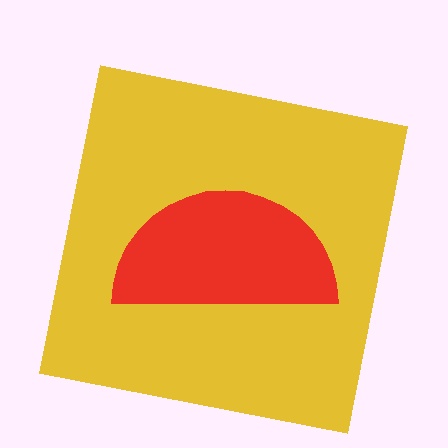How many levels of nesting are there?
2.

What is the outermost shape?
The yellow square.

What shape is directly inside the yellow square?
The red semicircle.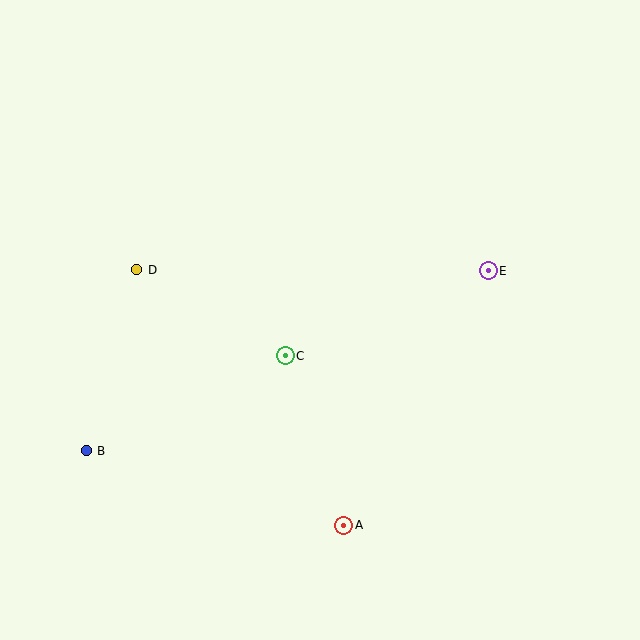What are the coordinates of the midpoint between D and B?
The midpoint between D and B is at (111, 360).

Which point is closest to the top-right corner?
Point E is closest to the top-right corner.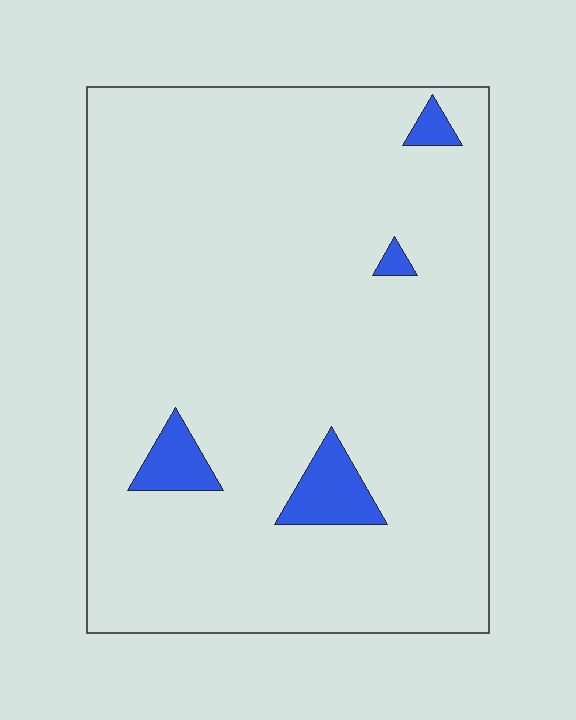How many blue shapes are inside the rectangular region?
4.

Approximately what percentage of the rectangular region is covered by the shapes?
Approximately 5%.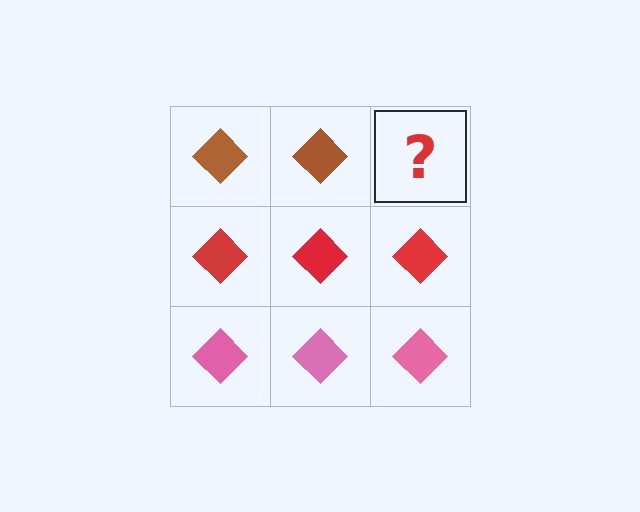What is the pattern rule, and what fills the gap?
The rule is that each row has a consistent color. The gap should be filled with a brown diamond.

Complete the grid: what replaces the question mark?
The question mark should be replaced with a brown diamond.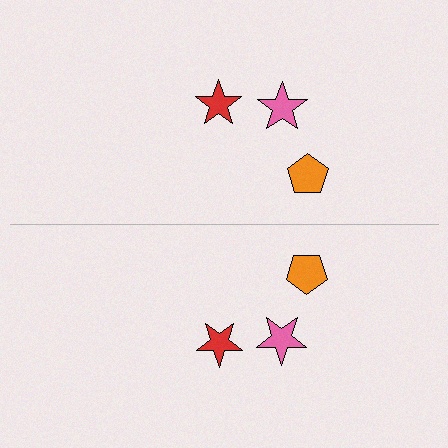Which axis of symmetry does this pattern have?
The pattern has a horizontal axis of symmetry running through the center of the image.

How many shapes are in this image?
There are 6 shapes in this image.